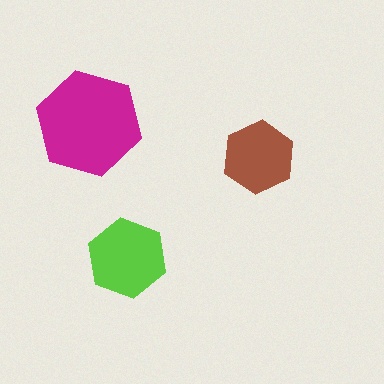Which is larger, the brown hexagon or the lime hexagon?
The lime one.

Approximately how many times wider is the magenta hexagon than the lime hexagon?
About 1.5 times wider.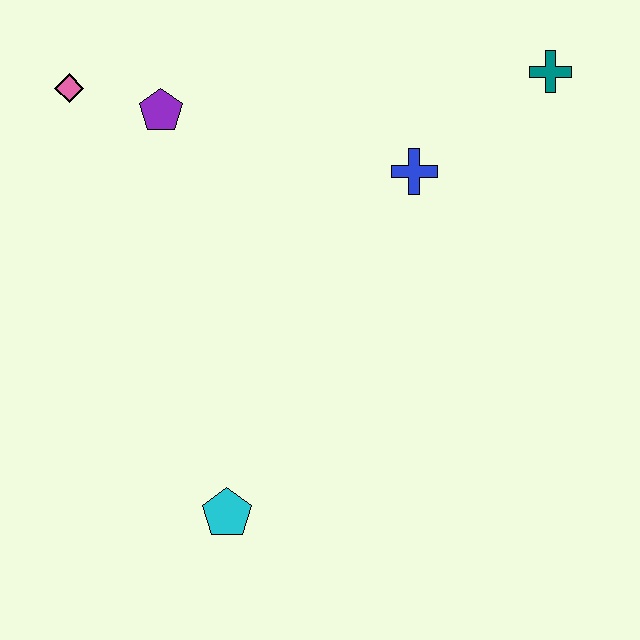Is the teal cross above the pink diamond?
Yes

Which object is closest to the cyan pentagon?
The blue cross is closest to the cyan pentagon.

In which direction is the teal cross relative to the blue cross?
The teal cross is to the right of the blue cross.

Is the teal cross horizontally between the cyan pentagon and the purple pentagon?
No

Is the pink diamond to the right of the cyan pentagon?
No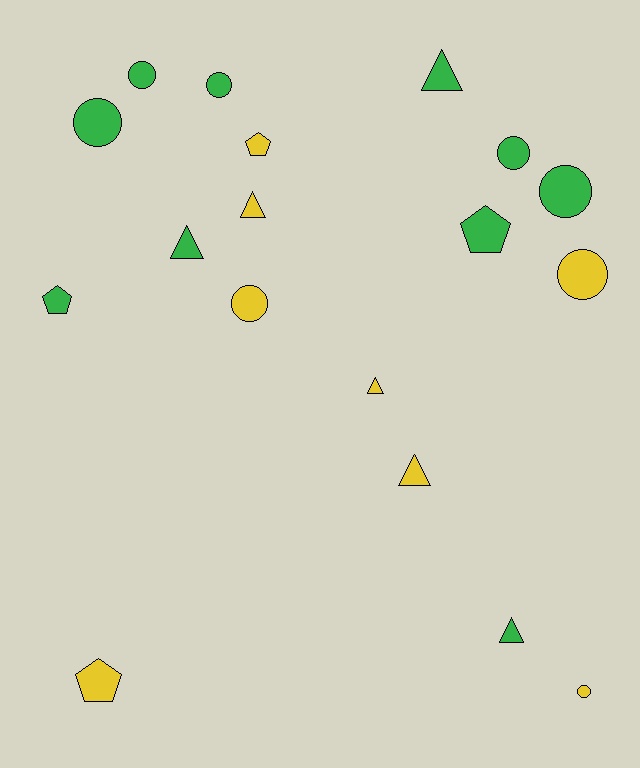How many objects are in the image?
There are 18 objects.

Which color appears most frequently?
Green, with 10 objects.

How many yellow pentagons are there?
There are 2 yellow pentagons.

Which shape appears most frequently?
Circle, with 8 objects.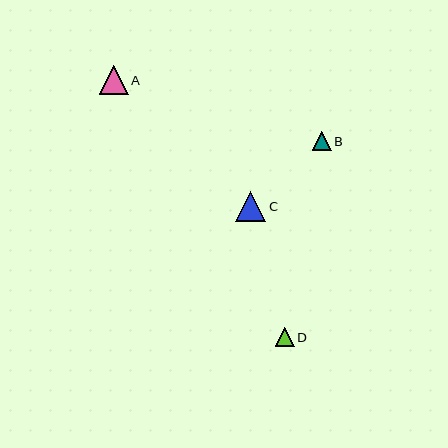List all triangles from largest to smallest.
From largest to smallest: C, A, B, D.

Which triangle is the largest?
Triangle C is the largest with a size of approximately 30 pixels.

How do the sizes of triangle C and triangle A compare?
Triangle C and triangle A are approximately the same size.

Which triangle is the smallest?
Triangle D is the smallest with a size of approximately 19 pixels.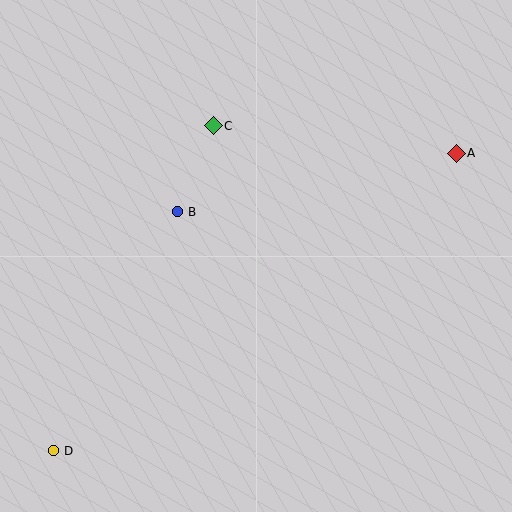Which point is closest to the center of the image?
Point B at (177, 212) is closest to the center.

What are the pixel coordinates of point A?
Point A is at (456, 153).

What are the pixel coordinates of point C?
Point C is at (213, 126).